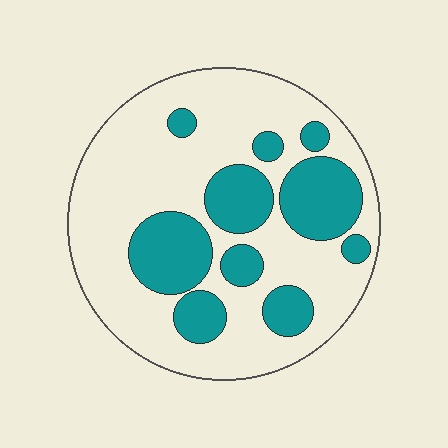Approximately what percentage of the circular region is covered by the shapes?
Approximately 30%.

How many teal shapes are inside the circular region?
10.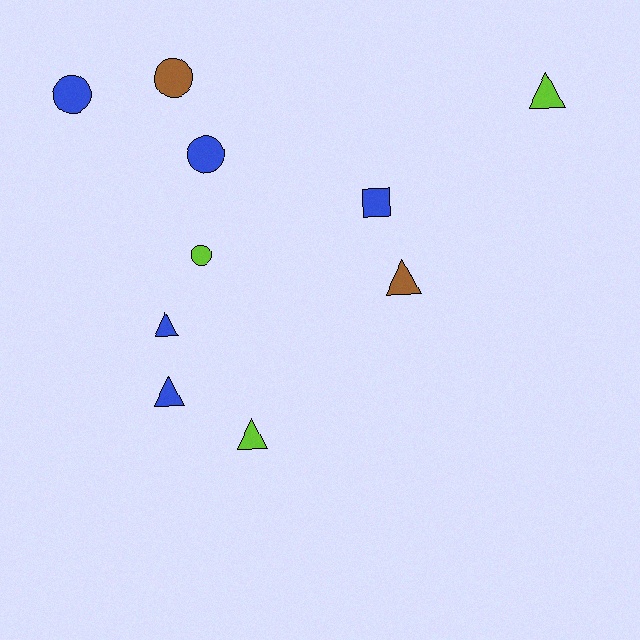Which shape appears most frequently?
Triangle, with 5 objects.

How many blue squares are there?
There is 1 blue square.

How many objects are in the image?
There are 10 objects.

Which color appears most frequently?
Blue, with 5 objects.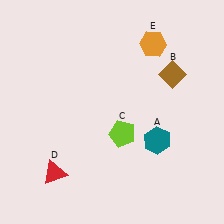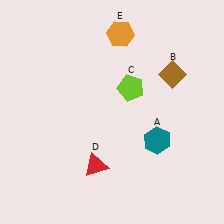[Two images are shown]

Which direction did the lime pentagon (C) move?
The lime pentagon (C) moved up.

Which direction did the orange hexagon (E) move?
The orange hexagon (E) moved left.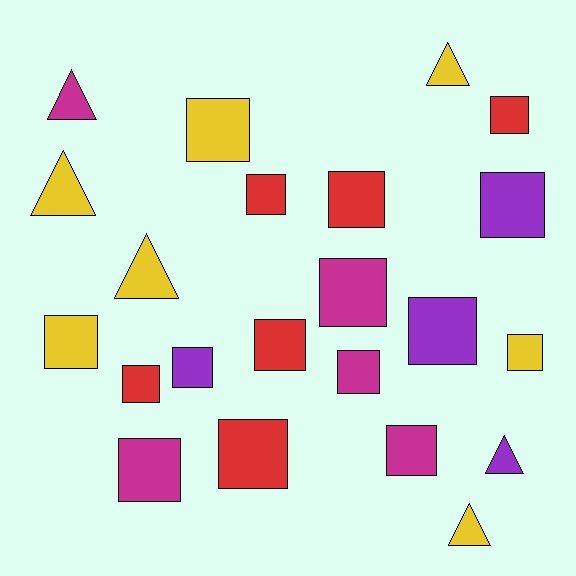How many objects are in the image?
There are 22 objects.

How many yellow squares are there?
There are 3 yellow squares.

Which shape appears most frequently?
Square, with 16 objects.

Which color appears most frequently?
Yellow, with 7 objects.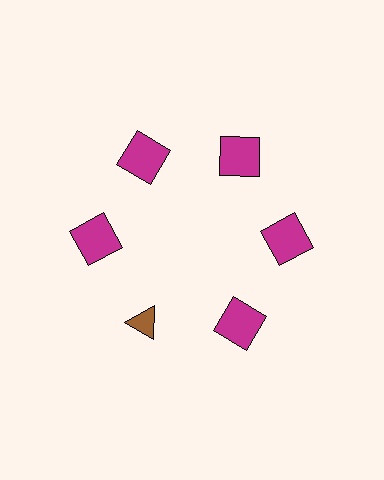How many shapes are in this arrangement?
There are 6 shapes arranged in a ring pattern.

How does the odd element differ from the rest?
It differs in both color (brown instead of magenta) and shape (triangle instead of square).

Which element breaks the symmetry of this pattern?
The brown triangle at roughly the 7 o'clock position breaks the symmetry. All other shapes are magenta squares.